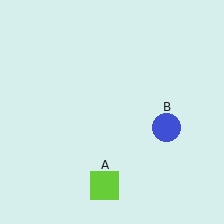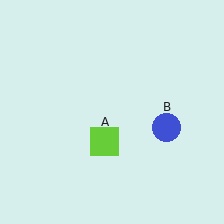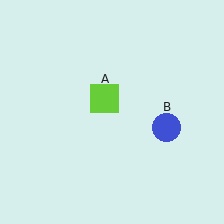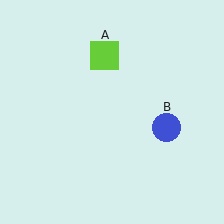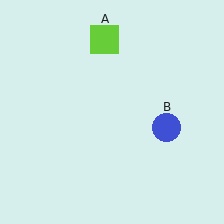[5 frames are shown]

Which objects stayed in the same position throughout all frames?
Blue circle (object B) remained stationary.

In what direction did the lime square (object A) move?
The lime square (object A) moved up.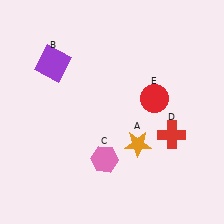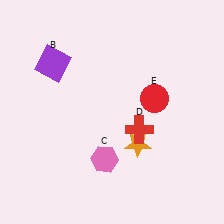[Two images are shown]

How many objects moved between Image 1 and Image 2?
1 object moved between the two images.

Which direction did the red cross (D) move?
The red cross (D) moved left.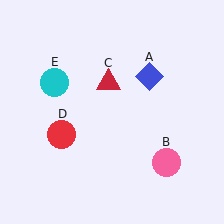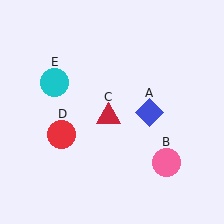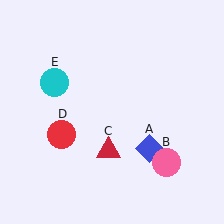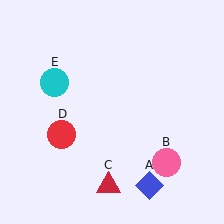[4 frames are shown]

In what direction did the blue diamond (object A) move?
The blue diamond (object A) moved down.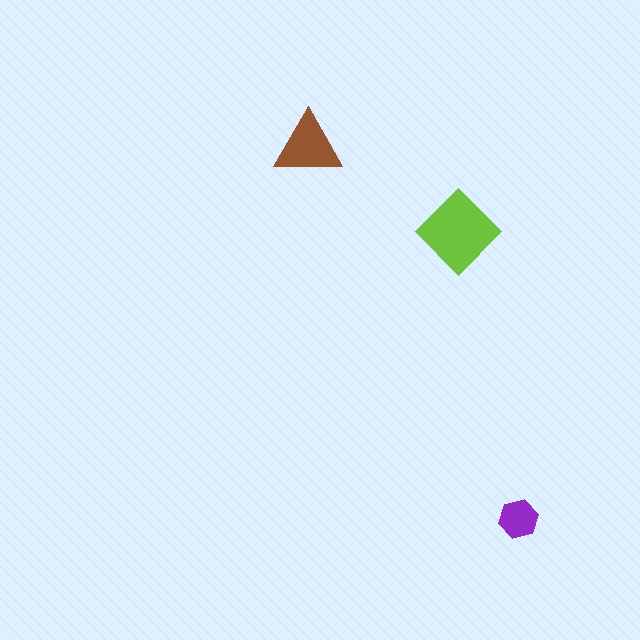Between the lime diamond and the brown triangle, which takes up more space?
The lime diamond.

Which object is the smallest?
The purple hexagon.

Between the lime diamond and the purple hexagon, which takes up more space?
The lime diamond.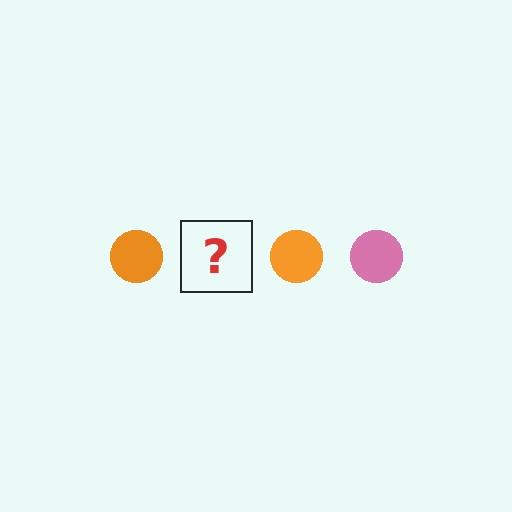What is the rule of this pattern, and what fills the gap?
The rule is that the pattern cycles through orange, pink circles. The gap should be filled with a pink circle.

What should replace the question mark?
The question mark should be replaced with a pink circle.